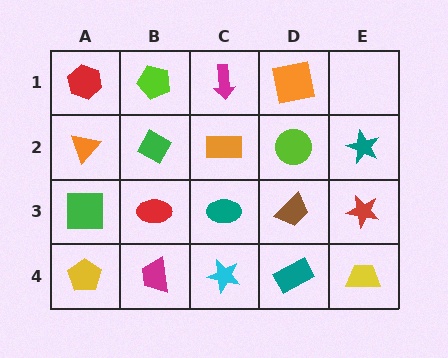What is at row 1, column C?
A magenta arrow.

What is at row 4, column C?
A cyan star.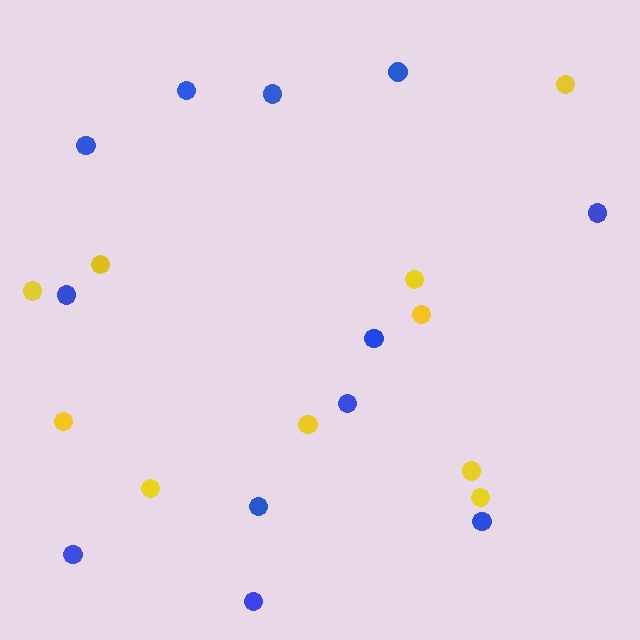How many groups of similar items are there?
There are 2 groups: one group of yellow circles (10) and one group of blue circles (12).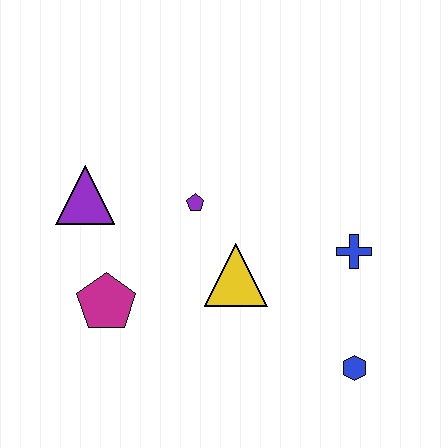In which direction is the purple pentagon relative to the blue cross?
The purple pentagon is to the left of the blue cross.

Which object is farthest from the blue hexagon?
The purple triangle is farthest from the blue hexagon.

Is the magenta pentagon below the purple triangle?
Yes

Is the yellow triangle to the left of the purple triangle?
No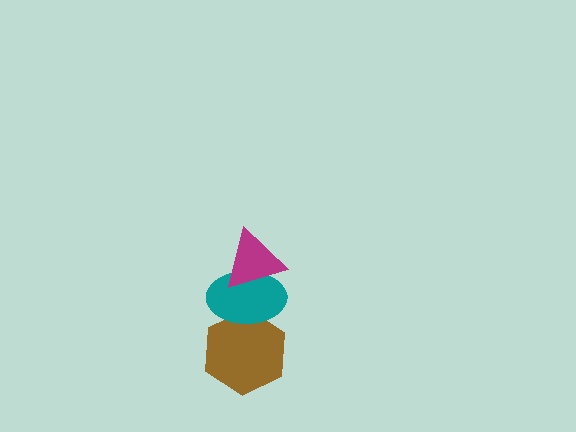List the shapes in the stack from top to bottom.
From top to bottom: the magenta triangle, the teal ellipse, the brown hexagon.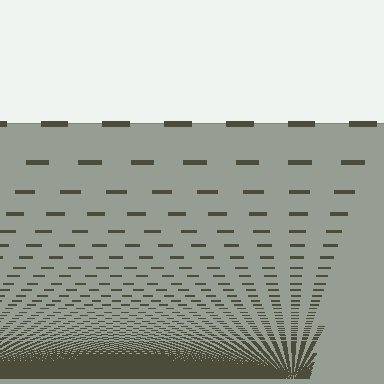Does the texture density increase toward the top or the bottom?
Density increases toward the bottom.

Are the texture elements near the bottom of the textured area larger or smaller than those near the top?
Smaller. The gradient is inverted — elements near the bottom are smaller and denser.